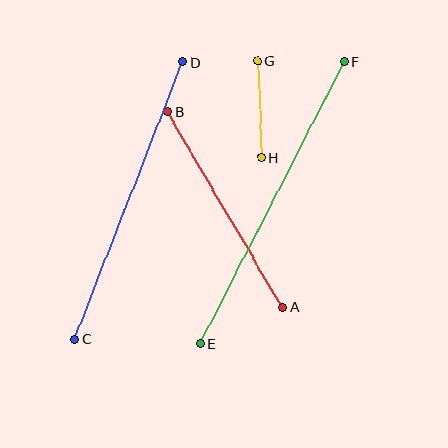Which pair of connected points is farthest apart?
Points E and F are farthest apart.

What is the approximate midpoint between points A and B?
The midpoint is at approximately (225, 209) pixels.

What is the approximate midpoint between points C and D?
The midpoint is at approximately (129, 201) pixels.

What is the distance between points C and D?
The distance is approximately 298 pixels.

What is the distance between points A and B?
The distance is approximately 226 pixels.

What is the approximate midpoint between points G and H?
The midpoint is at approximately (259, 109) pixels.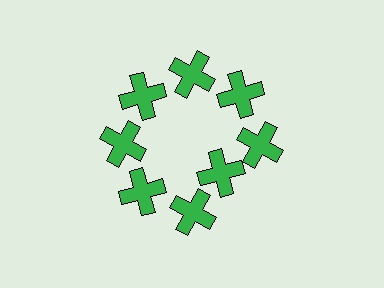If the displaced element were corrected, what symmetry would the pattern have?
It would have 8-fold rotational symmetry — the pattern would map onto itself every 45 degrees.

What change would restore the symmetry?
The symmetry would be restored by moving it outward, back onto the ring so that all 8 crosses sit at equal angles and equal distance from the center.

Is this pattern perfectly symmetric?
No. The 8 green crosses are arranged in a ring, but one element near the 4 o'clock position is pulled inward toward the center, breaking the 8-fold rotational symmetry.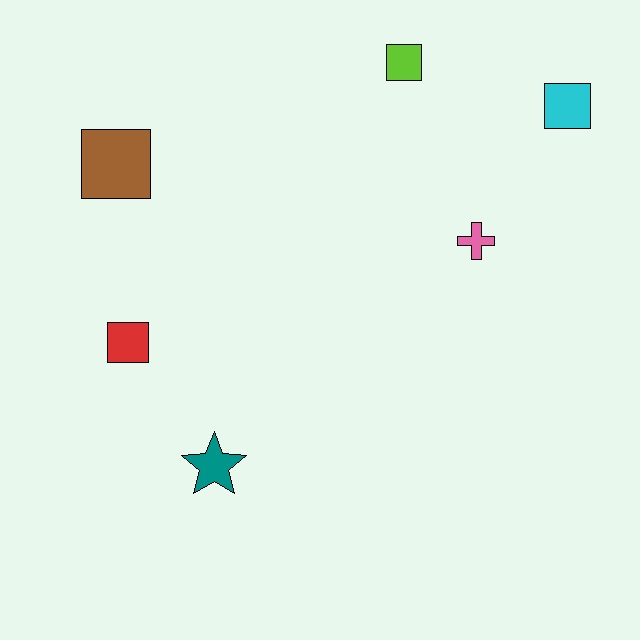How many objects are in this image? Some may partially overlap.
There are 6 objects.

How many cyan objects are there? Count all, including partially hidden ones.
There is 1 cyan object.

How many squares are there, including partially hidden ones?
There are 4 squares.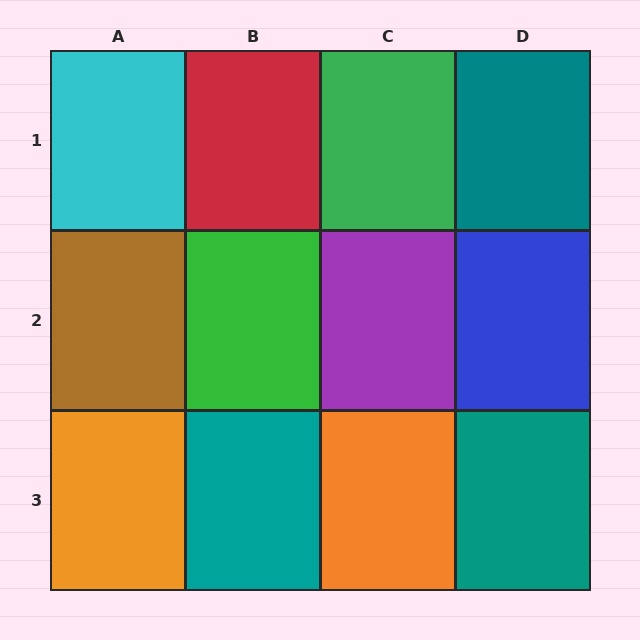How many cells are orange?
2 cells are orange.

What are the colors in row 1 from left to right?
Cyan, red, green, teal.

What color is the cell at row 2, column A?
Brown.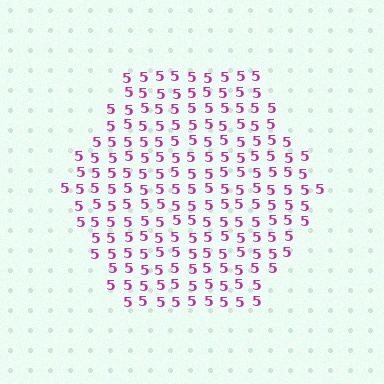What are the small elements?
The small elements are digit 5's.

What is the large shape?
The large shape is a hexagon.